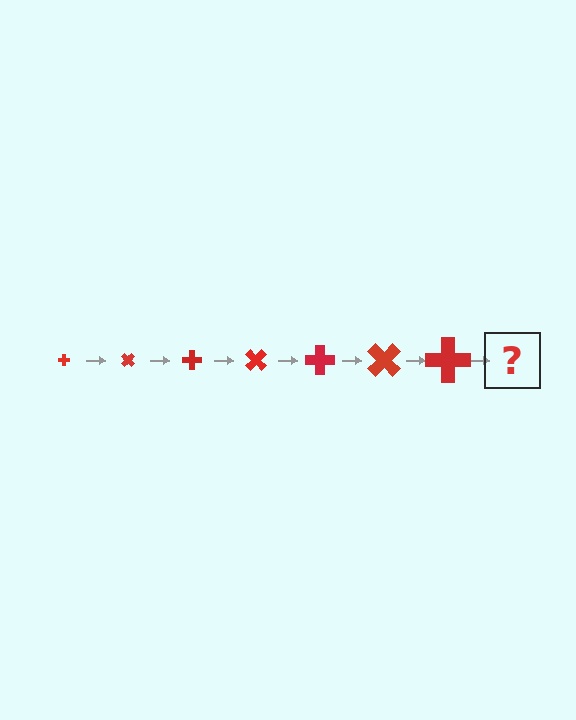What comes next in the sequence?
The next element should be a cross, larger than the previous one and rotated 315 degrees from the start.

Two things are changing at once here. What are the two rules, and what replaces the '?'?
The two rules are that the cross grows larger each step and it rotates 45 degrees each step. The '?' should be a cross, larger than the previous one and rotated 315 degrees from the start.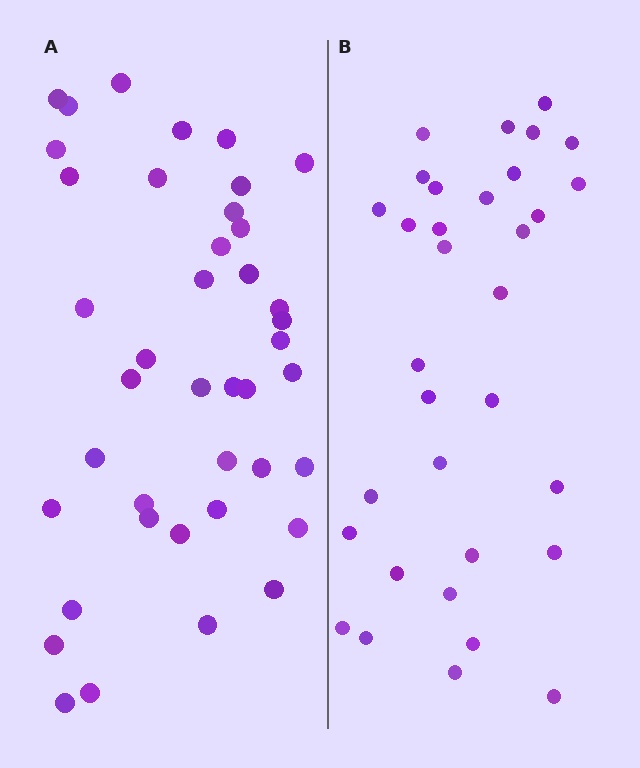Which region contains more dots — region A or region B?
Region A (the left region) has more dots.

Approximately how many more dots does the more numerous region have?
Region A has roughly 8 or so more dots than region B.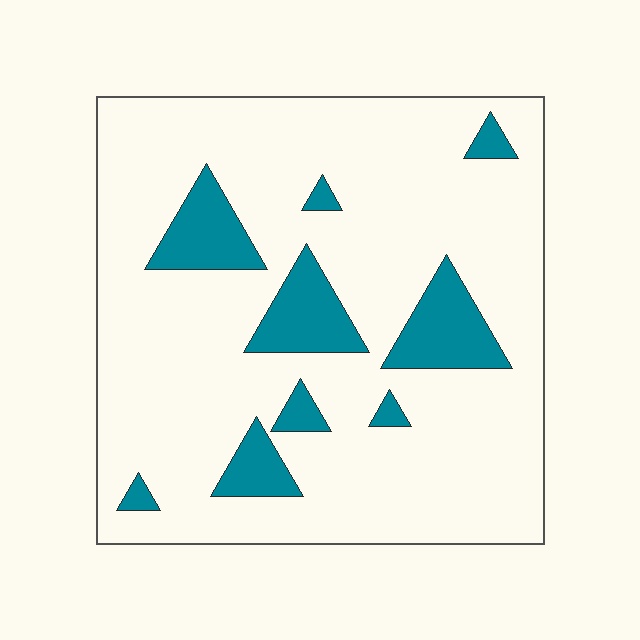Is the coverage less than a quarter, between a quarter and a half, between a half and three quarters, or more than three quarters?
Less than a quarter.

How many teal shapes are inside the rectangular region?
9.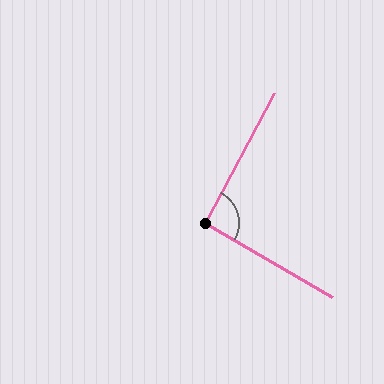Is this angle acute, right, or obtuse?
It is approximately a right angle.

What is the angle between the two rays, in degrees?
Approximately 92 degrees.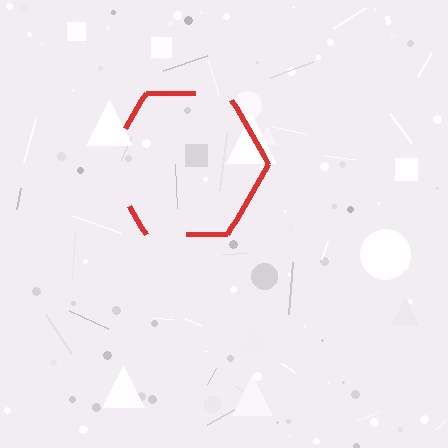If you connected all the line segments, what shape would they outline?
They would outline a hexagon.